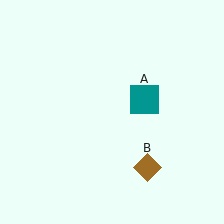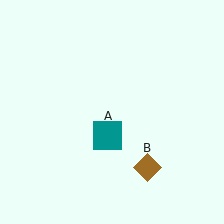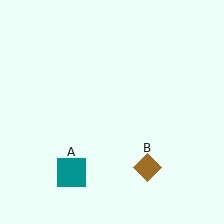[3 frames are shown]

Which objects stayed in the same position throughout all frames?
Brown diamond (object B) remained stationary.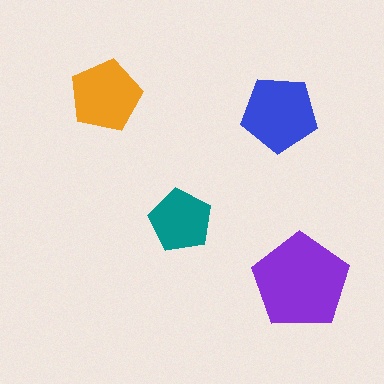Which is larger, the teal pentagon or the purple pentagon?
The purple one.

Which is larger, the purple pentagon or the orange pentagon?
The purple one.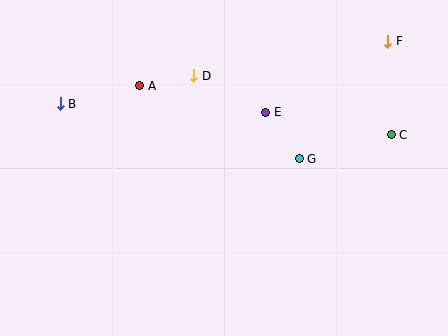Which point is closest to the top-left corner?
Point B is closest to the top-left corner.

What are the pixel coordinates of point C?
Point C is at (391, 135).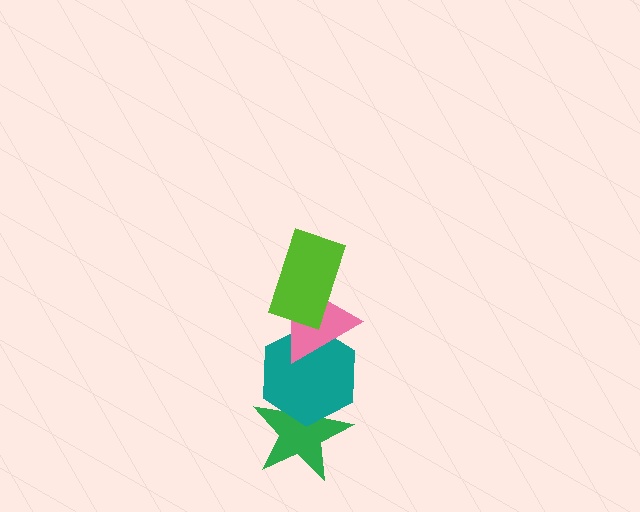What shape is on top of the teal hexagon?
The pink triangle is on top of the teal hexagon.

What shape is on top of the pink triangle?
The lime rectangle is on top of the pink triangle.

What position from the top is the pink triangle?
The pink triangle is 2nd from the top.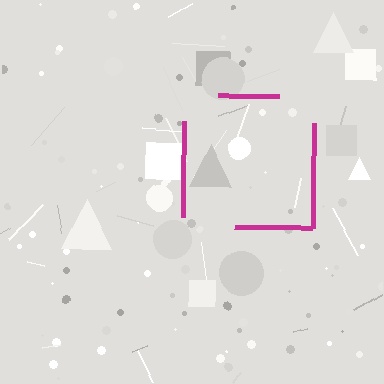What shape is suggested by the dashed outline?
The dashed outline suggests a square.